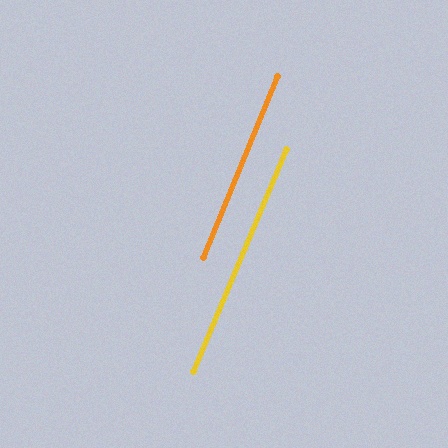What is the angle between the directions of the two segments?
Approximately 1 degree.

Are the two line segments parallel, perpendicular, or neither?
Parallel — their directions differ by only 0.7°.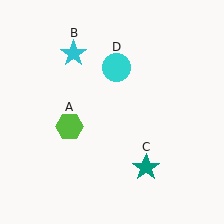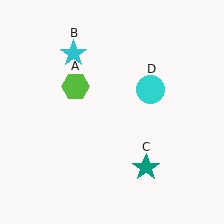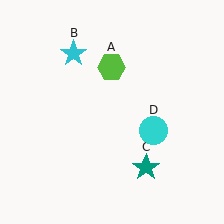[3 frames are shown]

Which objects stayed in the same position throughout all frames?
Cyan star (object B) and teal star (object C) remained stationary.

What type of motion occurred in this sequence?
The lime hexagon (object A), cyan circle (object D) rotated clockwise around the center of the scene.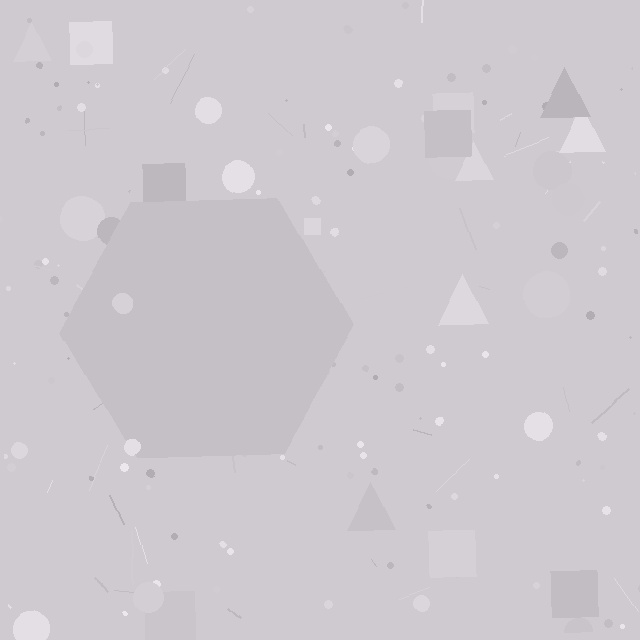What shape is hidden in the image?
A hexagon is hidden in the image.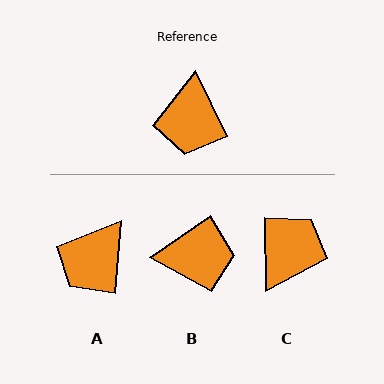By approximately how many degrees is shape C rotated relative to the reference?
Approximately 155 degrees counter-clockwise.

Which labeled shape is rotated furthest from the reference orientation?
C, about 155 degrees away.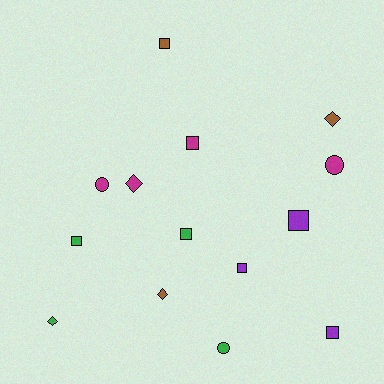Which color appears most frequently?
Green, with 4 objects.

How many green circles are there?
There is 1 green circle.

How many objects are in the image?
There are 14 objects.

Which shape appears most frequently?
Square, with 7 objects.